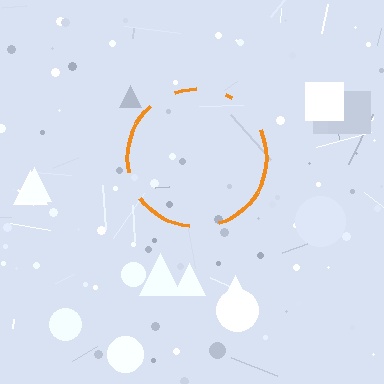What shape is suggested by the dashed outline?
The dashed outline suggests a circle.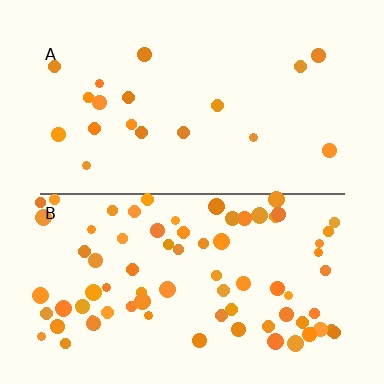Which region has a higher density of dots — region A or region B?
B (the bottom).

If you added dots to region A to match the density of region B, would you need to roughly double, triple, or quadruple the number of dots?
Approximately quadruple.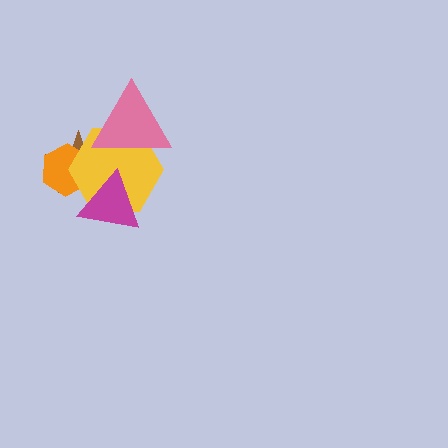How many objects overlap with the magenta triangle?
3 objects overlap with the magenta triangle.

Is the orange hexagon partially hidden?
Yes, it is partially covered by another shape.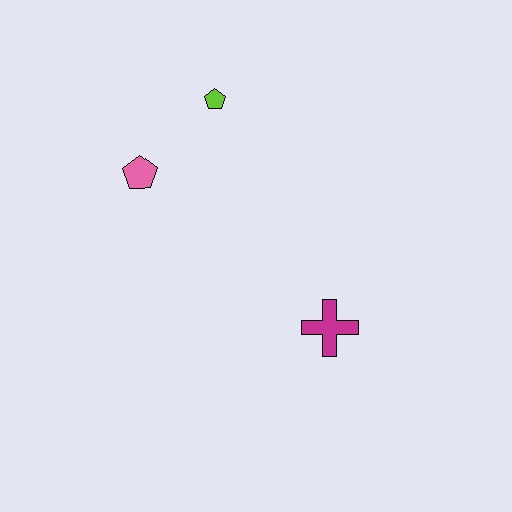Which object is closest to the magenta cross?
The pink pentagon is closest to the magenta cross.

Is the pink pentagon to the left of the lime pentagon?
Yes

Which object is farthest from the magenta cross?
The lime pentagon is farthest from the magenta cross.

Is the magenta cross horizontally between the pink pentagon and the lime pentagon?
No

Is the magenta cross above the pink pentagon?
No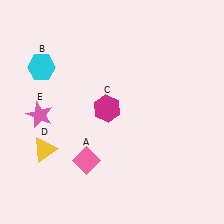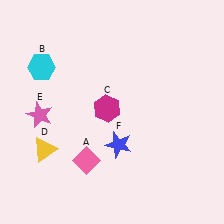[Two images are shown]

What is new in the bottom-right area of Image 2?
A blue star (F) was added in the bottom-right area of Image 2.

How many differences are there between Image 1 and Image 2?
There is 1 difference between the two images.